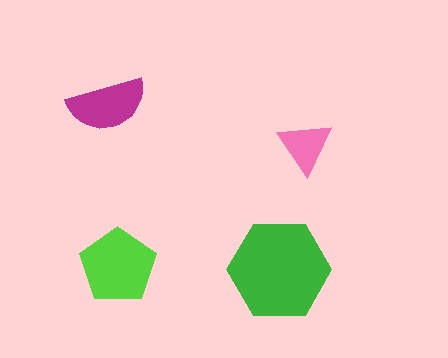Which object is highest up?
The magenta semicircle is topmost.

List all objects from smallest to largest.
The pink triangle, the magenta semicircle, the lime pentagon, the green hexagon.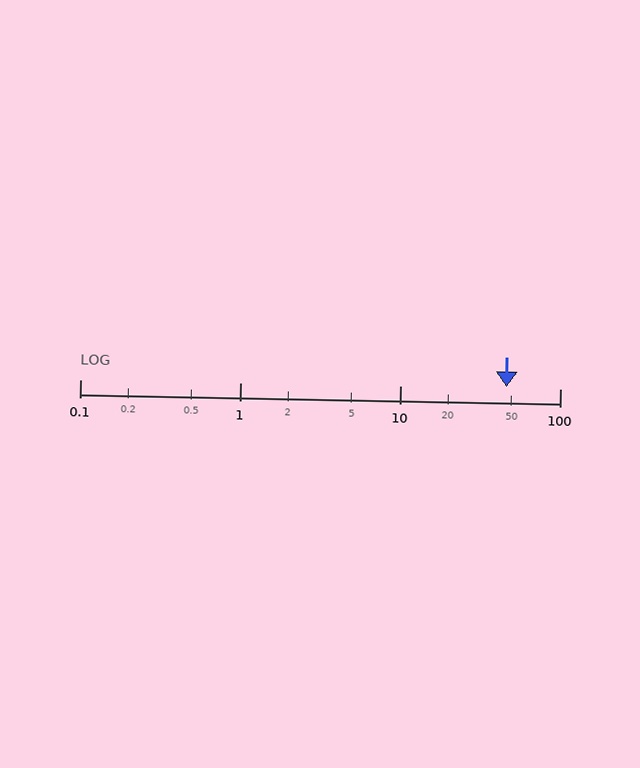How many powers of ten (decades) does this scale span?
The scale spans 3 decades, from 0.1 to 100.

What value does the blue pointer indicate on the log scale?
The pointer indicates approximately 46.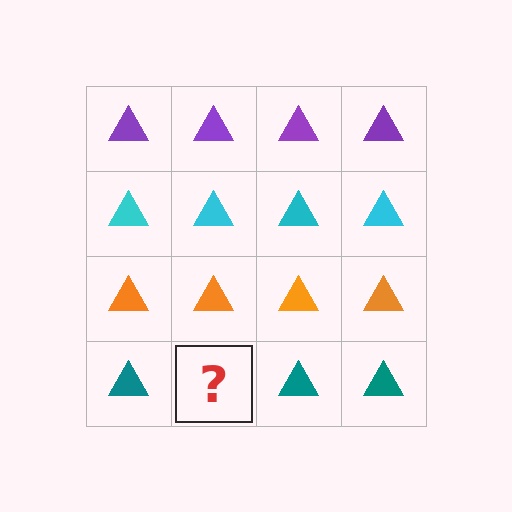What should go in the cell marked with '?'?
The missing cell should contain a teal triangle.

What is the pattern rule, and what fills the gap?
The rule is that each row has a consistent color. The gap should be filled with a teal triangle.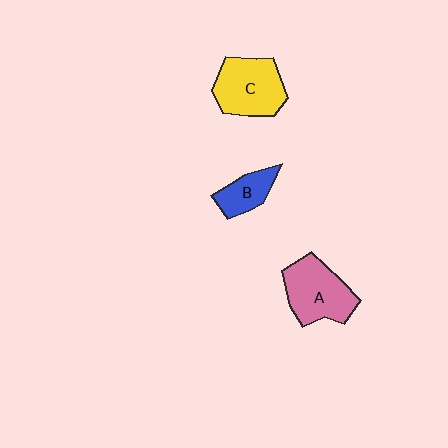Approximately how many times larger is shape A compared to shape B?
Approximately 1.9 times.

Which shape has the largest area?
Shape A (pink).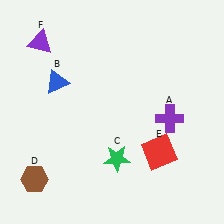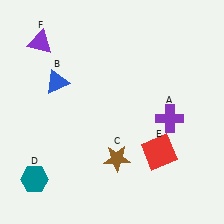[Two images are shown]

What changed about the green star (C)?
In Image 1, C is green. In Image 2, it changed to brown.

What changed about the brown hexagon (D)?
In Image 1, D is brown. In Image 2, it changed to teal.